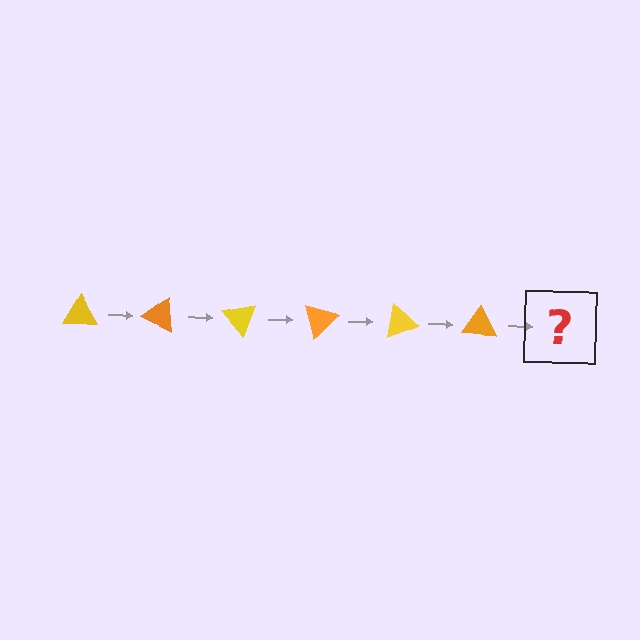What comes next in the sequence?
The next element should be a yellow triangle, rotated 150 degrees from the start.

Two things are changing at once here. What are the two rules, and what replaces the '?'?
The two rules are that it rotates 25 degrees each step and the color cycles through yellow and orange. The '?' should be a yellow triangle, rotated 150 degrees from the start.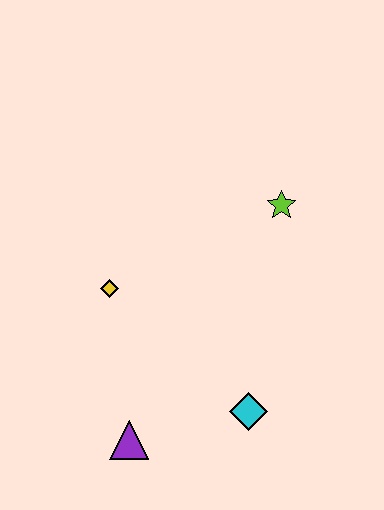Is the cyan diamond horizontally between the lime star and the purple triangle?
Yes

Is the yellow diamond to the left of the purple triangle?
Yes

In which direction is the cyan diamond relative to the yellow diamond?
The cyan diamond is to the right of the yellow diamond.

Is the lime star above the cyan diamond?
Yes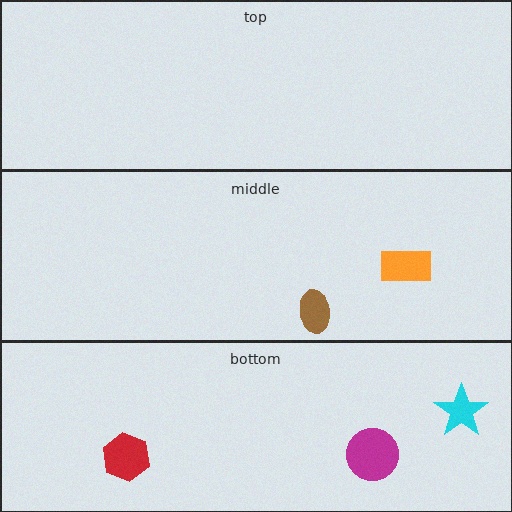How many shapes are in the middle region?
2.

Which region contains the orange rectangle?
The middle region.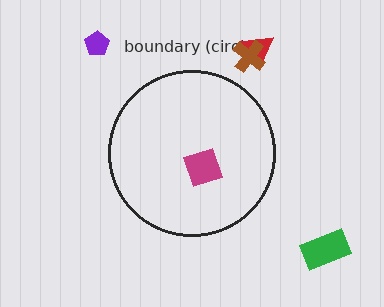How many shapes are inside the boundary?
1 inside, 4 outside.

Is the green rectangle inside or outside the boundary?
Outside.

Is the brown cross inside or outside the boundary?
Outside.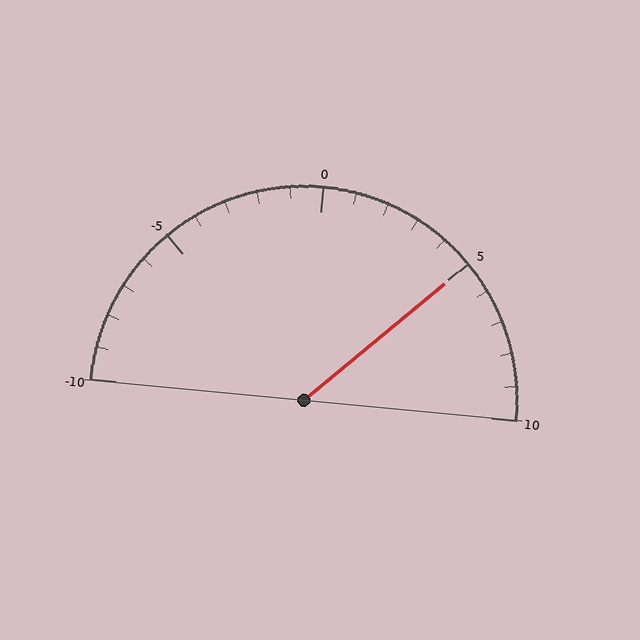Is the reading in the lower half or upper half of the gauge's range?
The reading is in the upper half of the range (-10 to 10).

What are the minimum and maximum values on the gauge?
The gauge ranges from -10 to 10.